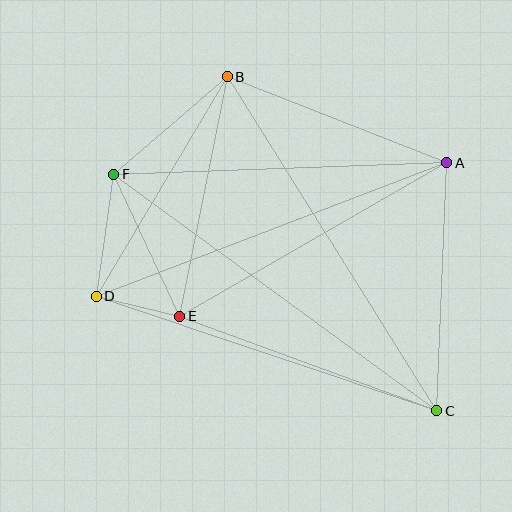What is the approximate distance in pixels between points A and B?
The distance between A and B is approximately 236 pixels.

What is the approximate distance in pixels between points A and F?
The distance between A and F is approximately 333 pixels.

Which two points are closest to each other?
Points D and E are closest to each other.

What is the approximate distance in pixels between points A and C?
The distance between A and C is approximately 248 pixels.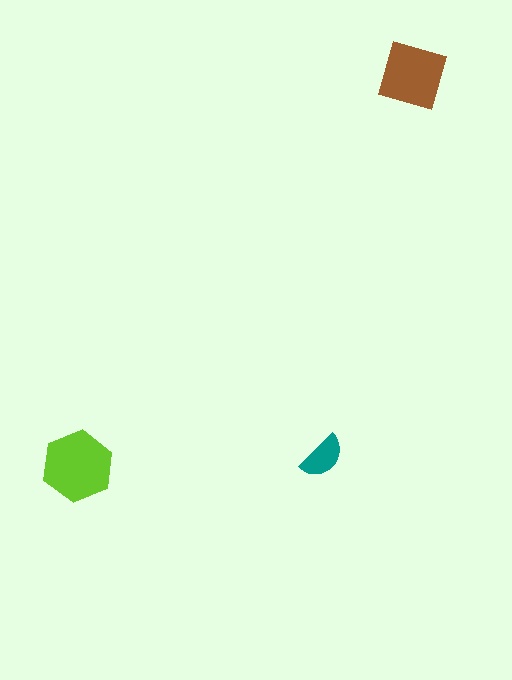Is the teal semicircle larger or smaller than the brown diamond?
Smaller.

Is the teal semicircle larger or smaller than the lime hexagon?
Smaller.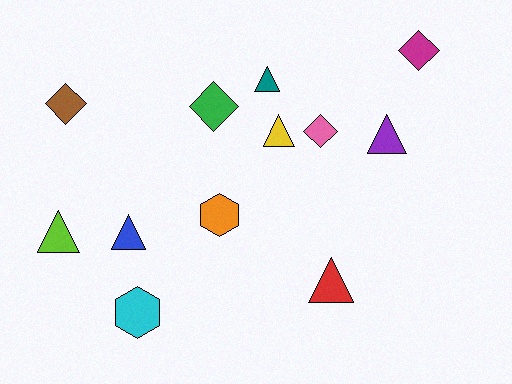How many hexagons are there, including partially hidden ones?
There are 2 hexagons.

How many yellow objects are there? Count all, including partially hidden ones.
There is 1 yellow object.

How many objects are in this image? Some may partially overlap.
There are 12 objects.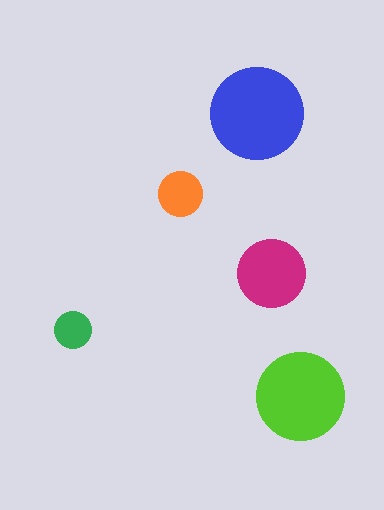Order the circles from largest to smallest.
the blue one, the lime one, the magenta one, the orange one, the green one.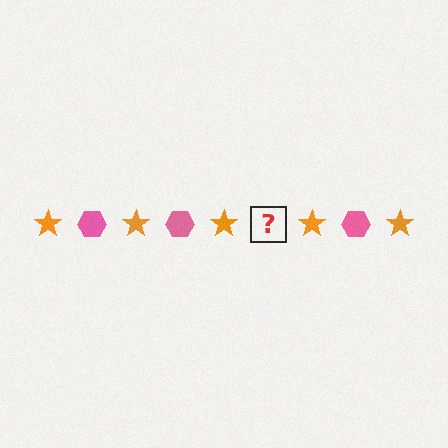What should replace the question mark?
The question mark should be replaced with a pink hexagon.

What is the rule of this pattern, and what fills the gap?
The rule is that the pattern alternates between orange star and pink hexagon. The gap should be filled with a pink hexagon.